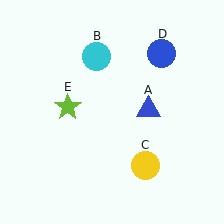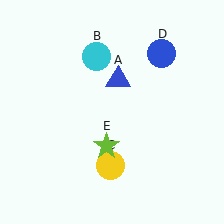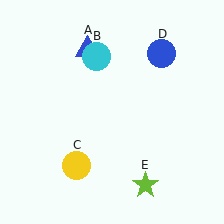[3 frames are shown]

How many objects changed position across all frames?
3 objects changed position: blue triangle (object A), yellow circle (object C), lime star (object E).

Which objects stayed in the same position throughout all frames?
Cyan circle (object B) and blue circle (object D) remained stationary.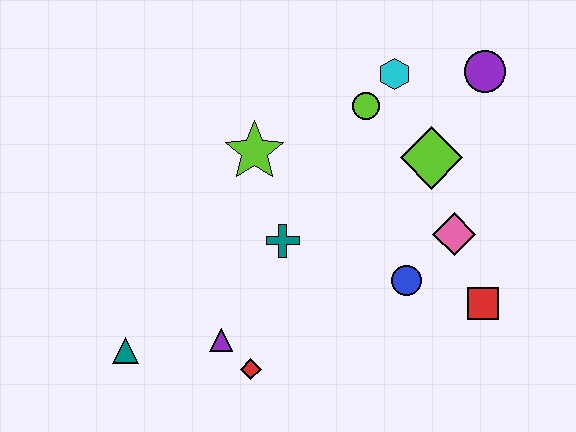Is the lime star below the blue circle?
No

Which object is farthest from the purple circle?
The teal triangle is farthest from the purple circle.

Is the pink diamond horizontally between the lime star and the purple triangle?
No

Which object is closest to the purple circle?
The cyan hexagon is closest to the purple circle.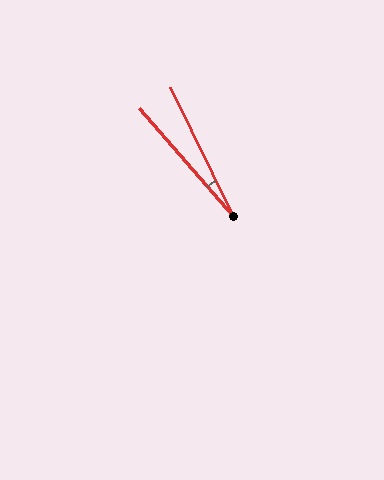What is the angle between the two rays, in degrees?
Approximately 15 degrees.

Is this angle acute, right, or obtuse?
It is acute.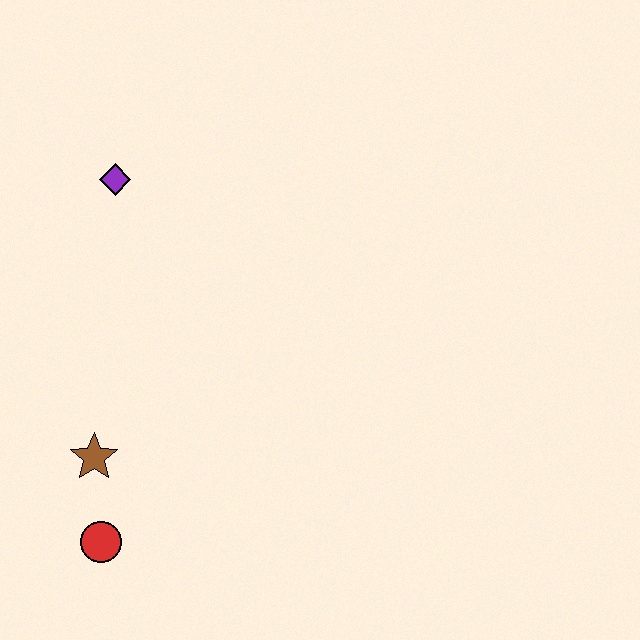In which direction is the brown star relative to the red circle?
The brown star is above the red circle.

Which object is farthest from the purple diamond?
The red circle is farthest from the purple diamond.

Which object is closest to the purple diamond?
The brown star is closest to the purple diamond.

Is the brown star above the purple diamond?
No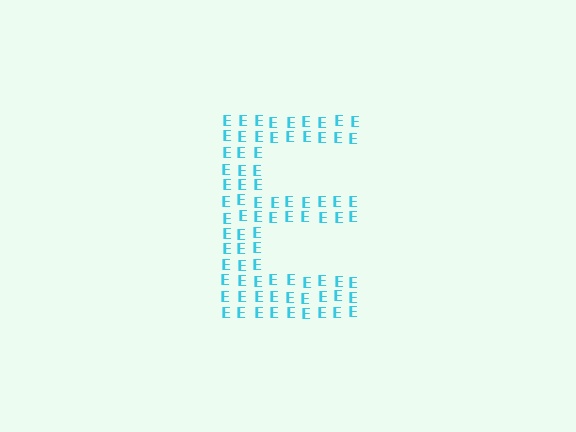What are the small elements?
The small elements are letter E's.